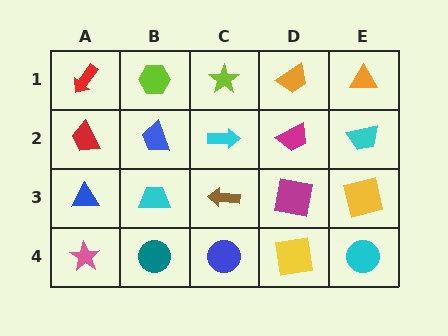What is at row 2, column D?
A magenta trapezoid.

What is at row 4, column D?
A yellow square.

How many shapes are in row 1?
5 shapes.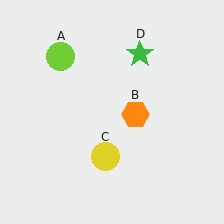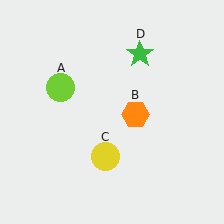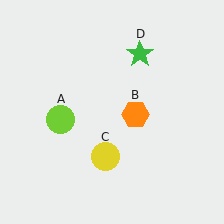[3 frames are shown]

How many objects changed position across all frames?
1 object changed position: lime circle (object A).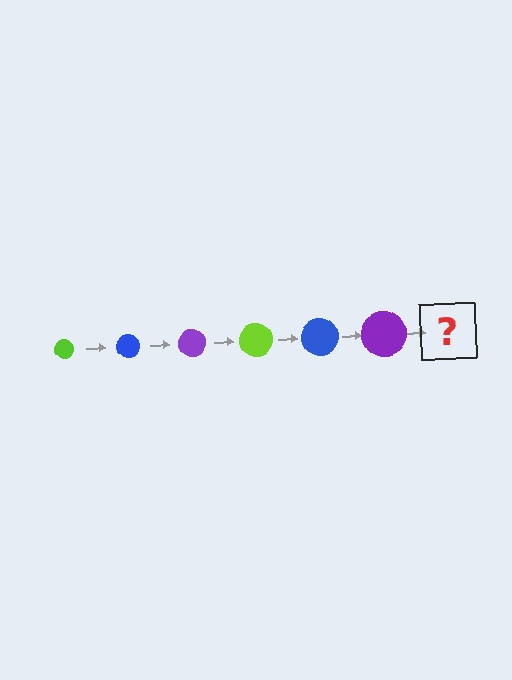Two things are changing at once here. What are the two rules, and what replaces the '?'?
The two rules are that the circle grows larger each step and the color cycles through lime, blue, and purple. The '?' should be a lime circle, larger than the previous one.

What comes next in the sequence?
The next element should be a lime circle, larger than the previous one.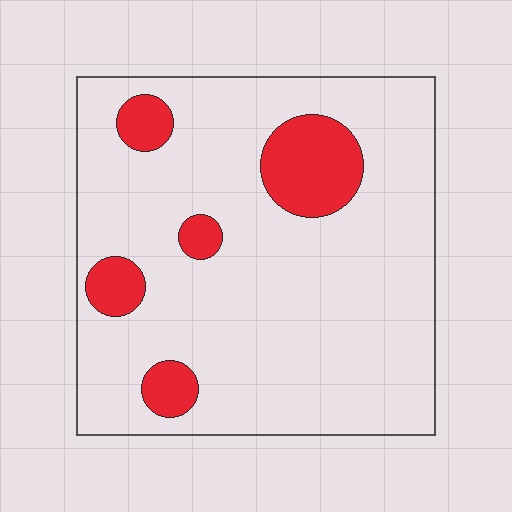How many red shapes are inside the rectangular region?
5.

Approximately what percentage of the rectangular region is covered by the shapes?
Approximately 15%.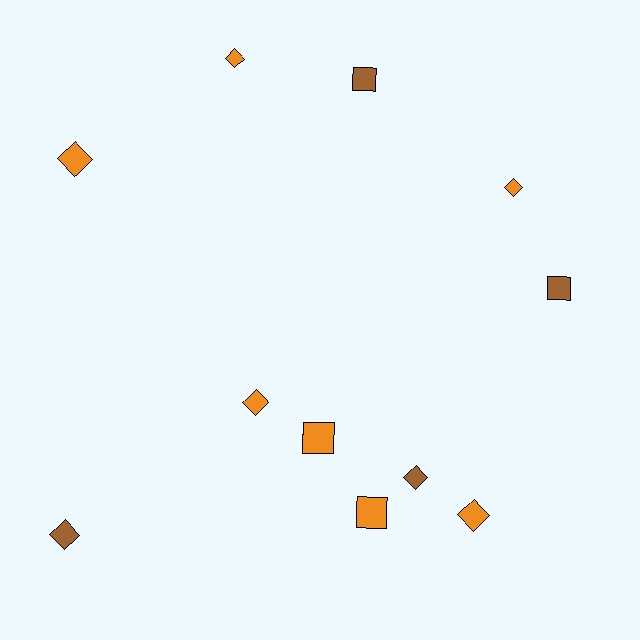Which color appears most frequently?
Orange, with 7 objects.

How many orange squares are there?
There are 2 orange squares.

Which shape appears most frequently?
Diamond, with 7 objects.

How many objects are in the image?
There are 11 objects.